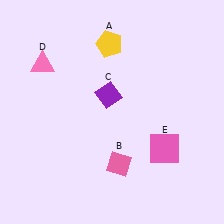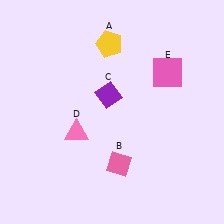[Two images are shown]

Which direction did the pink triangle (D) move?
The pink triangle (D) moved down.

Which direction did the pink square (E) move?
The pink square (E) moved up.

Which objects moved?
The objects that moved are: the pink triangle (D), the pink square (E).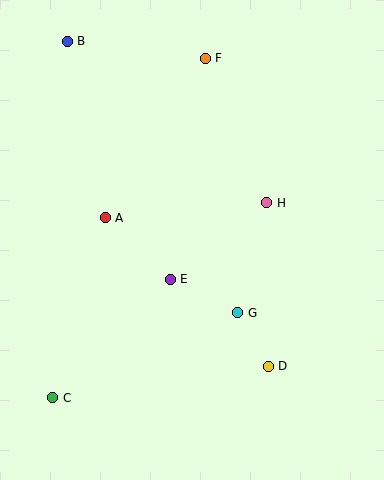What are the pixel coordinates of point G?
Point G is at (238, 313).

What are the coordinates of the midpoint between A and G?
The midpoint between A and G is at (172, 265).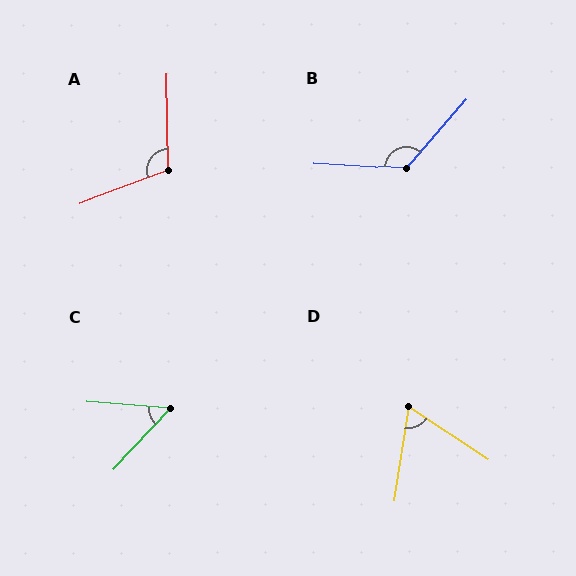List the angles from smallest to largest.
C (51°), D (65°), A (110°), B (128°).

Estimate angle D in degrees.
Approximately 65 degrees.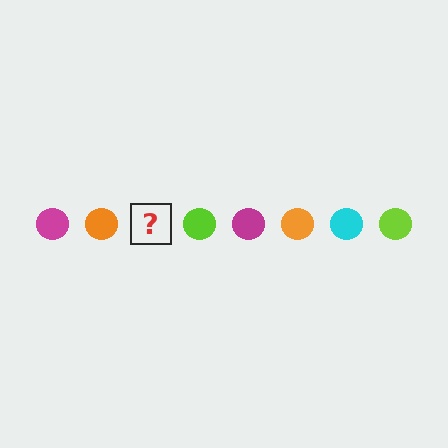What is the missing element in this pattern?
The missing element is a cyan circle.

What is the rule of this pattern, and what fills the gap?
The rule is that the pattern cycles through magenta, orange, cyan, lime circles. The gap should be filled with a cyan circle.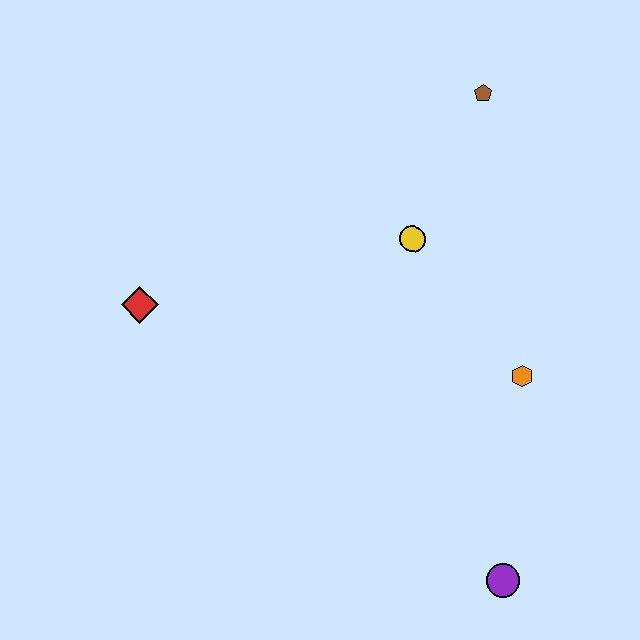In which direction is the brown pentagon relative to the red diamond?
The brown pentagon is to the right of the red diamond.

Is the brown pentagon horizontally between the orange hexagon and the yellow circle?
Yes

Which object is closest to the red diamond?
The yellow circle is closest to the red diamond.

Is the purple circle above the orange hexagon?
No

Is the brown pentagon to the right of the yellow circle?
Yes